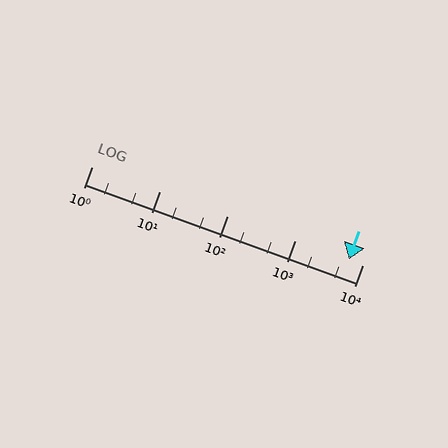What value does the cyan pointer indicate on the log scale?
The pointer indicates approximately 6200.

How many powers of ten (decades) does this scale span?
The scale spans 4 decades, from 1 to 10000.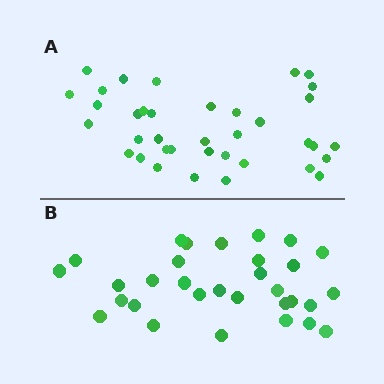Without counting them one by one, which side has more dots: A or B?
Region A (the top region) has more dots.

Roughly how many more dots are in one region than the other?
Region A has about 6 more dots than region B.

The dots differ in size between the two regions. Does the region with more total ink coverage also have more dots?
No. Region B has more total ink coverage because its dots are larger, but region A actually contains more individual dots. Total area can be misleading — the number of items is what matters here.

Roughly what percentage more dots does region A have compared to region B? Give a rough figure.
About 20% more.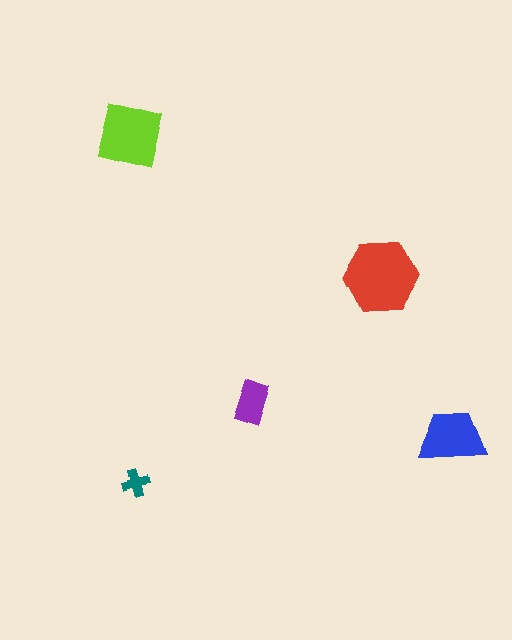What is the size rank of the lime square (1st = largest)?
2nd.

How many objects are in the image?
There are 5 objects in the image.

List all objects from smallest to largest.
The teal cross, the purple rectangle, the blue trapezoid, the lime square, the red hexagon.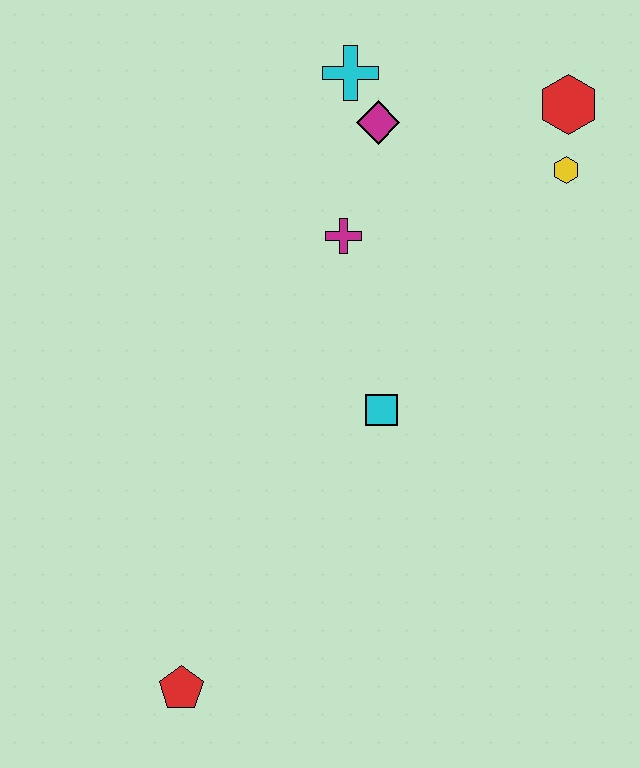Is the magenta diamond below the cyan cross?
Yes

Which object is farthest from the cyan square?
The red hexagon is farthest from the cyan square.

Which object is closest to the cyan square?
The magenta cross is closest to the cyan square.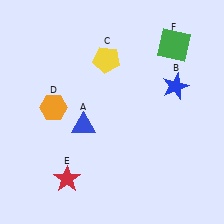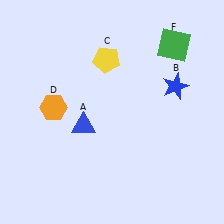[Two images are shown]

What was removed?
The red star (E) was removed in Image 2.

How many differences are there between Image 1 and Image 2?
There is 1 difference between the two images.